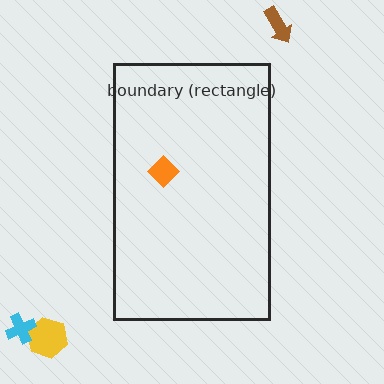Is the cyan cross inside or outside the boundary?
Outside.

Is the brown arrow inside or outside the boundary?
Outside.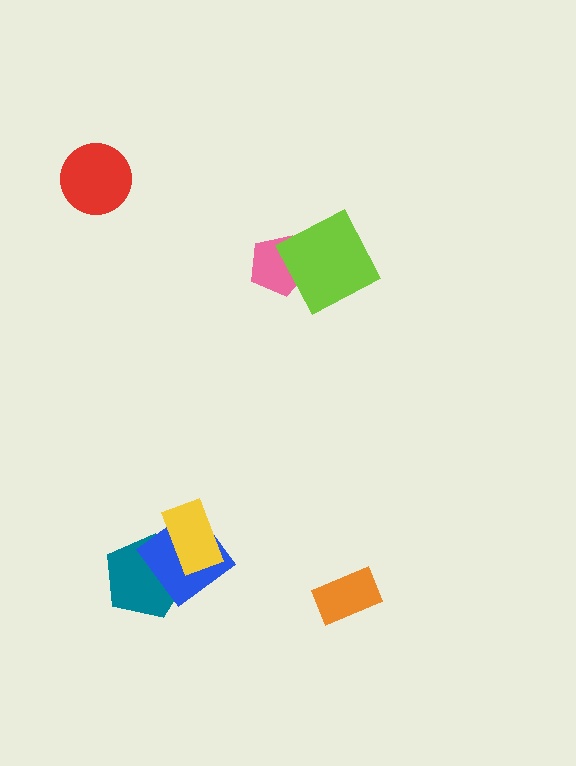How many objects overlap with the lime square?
1 object overlaps with the lime square.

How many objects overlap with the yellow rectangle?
2 objects overlap with the yellow rectangle.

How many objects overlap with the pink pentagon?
1 object overlaps with the pink pentagon.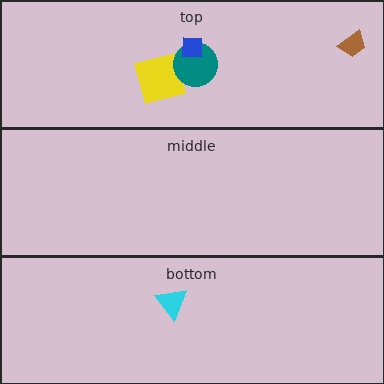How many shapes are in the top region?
4.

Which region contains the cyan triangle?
The bottom region.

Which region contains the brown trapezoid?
The top region.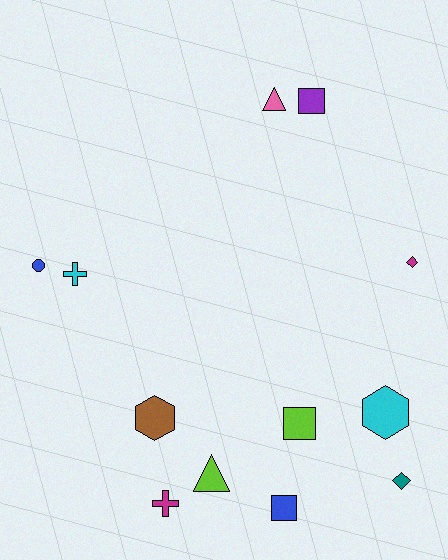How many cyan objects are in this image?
There are 2 cyan objects.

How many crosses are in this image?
There are 2 crosses.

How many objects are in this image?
There are 12 objects.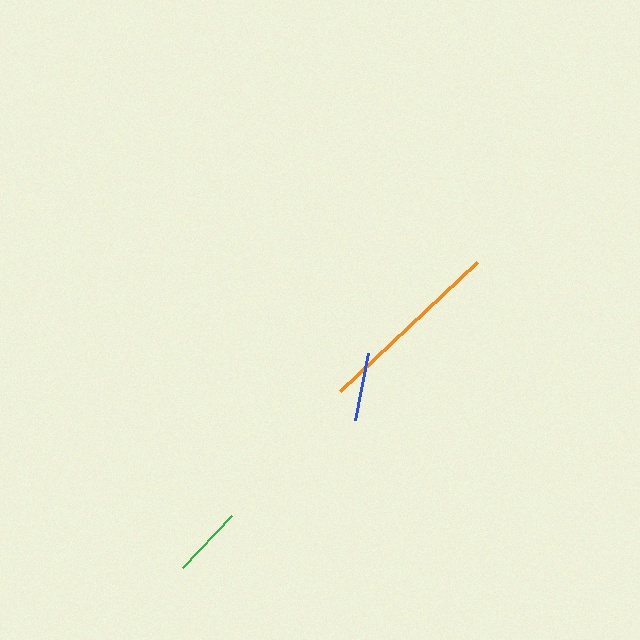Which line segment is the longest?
The orange line is the longest at approximately 188 pixels.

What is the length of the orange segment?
The orange segment is approximately 188 pixels long.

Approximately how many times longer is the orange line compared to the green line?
The orange line is approximately 2.6 times the length of the green line.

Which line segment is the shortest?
The blue line is the shortest at approximately 68 pixels.